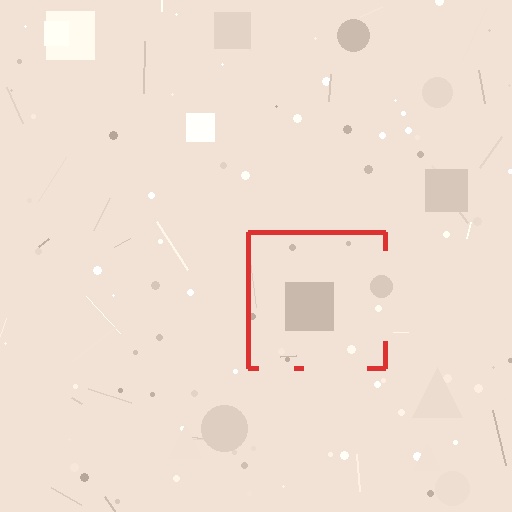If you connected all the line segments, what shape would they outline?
They would outline a square.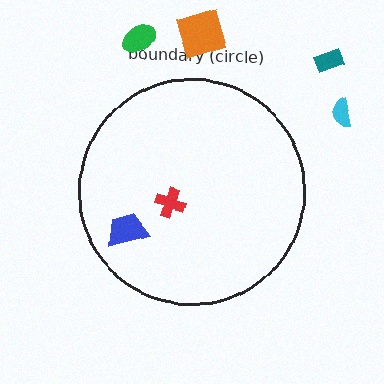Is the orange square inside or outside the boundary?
Outside.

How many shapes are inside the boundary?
2 inside, 4 outside.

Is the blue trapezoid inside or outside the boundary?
Inside.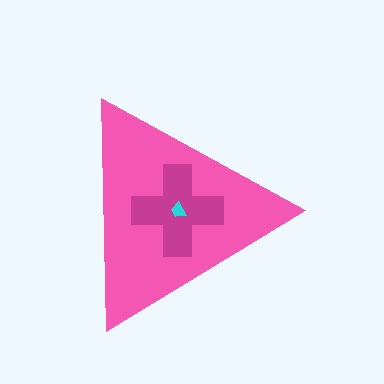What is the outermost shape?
The pink triangle.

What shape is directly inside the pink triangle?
The magenta cross.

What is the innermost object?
The cyan trapezoid.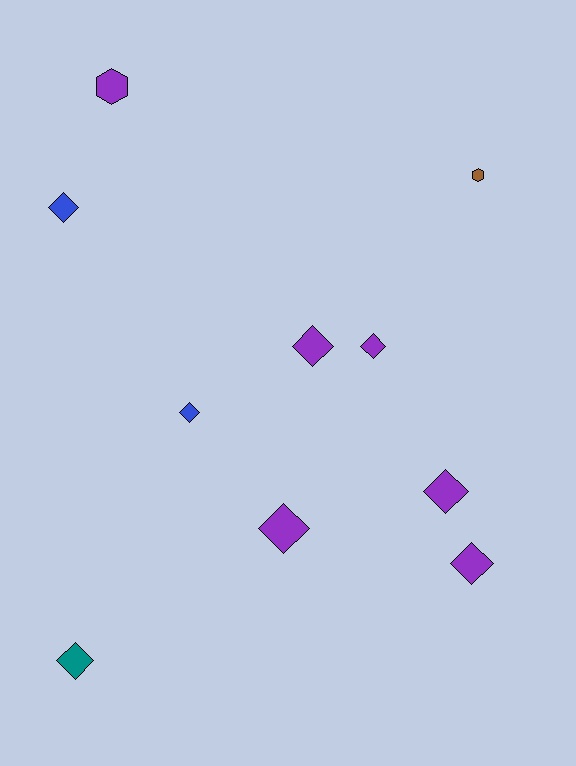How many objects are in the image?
There are 10 objects.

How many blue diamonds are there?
There are 2 blue diamonds.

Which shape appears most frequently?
Diamond, with 8 objects.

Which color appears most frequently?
Purple, with 6 objects.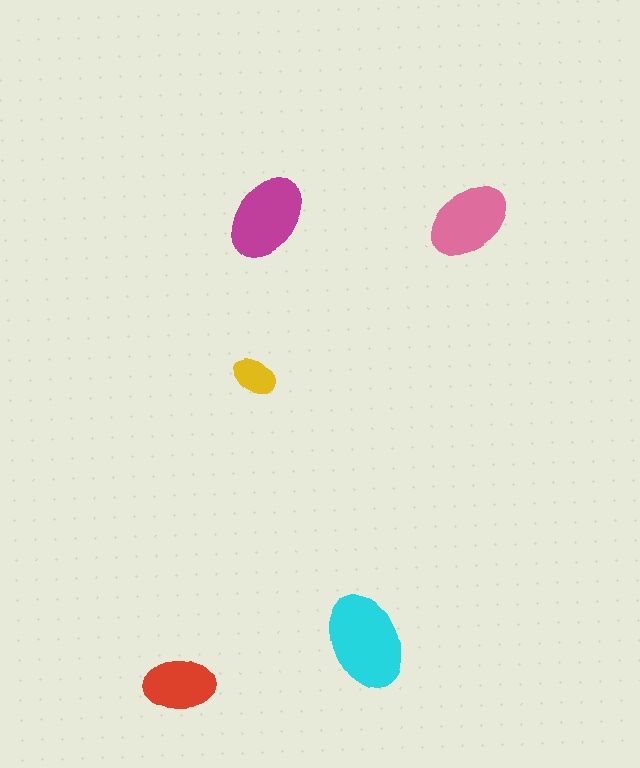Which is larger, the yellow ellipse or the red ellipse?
The red one.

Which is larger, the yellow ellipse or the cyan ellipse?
The cyan one.